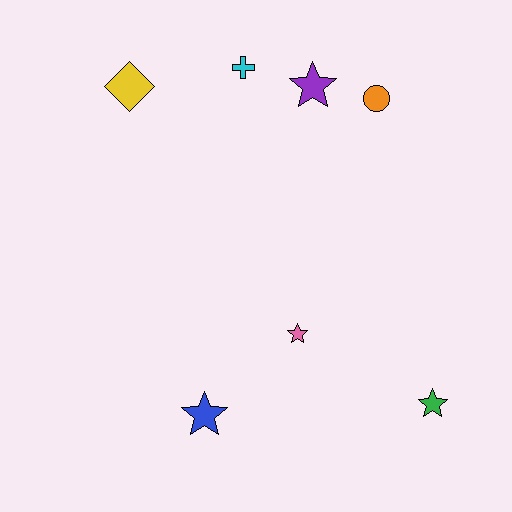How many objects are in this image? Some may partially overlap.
There are 7 objects.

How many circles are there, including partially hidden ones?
There is 1 circle.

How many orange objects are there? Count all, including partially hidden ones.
There is 1 orange object.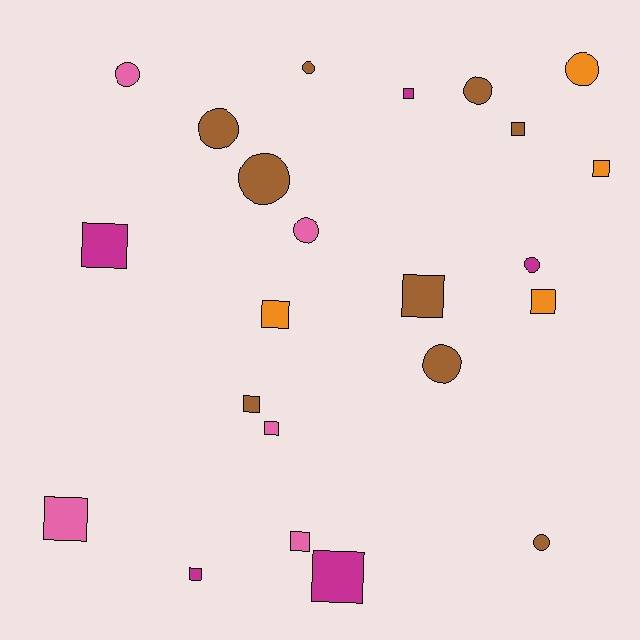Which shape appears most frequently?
Square, with 13 objects.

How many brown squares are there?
There are 3 brown squares.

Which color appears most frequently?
Brown, with 9 objects.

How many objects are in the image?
There are 23 objects.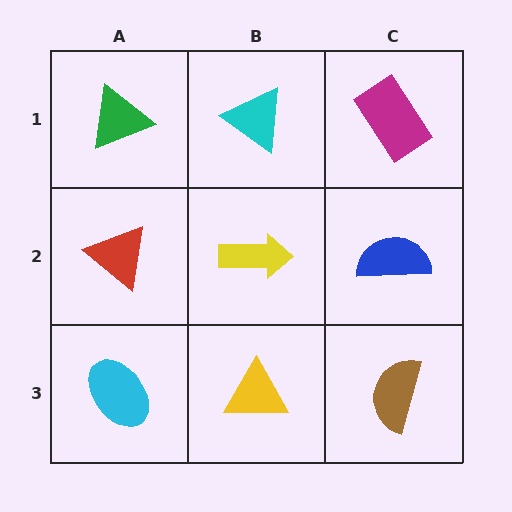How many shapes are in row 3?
3 shapes.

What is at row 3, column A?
A cyan ellipse.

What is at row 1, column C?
A magenta rectangle.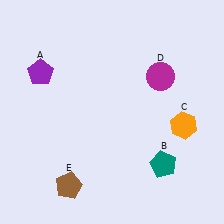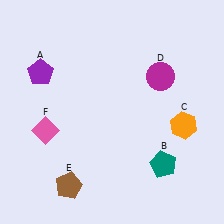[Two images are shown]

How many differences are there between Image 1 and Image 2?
There is 1 difference between the two images.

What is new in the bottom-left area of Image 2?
A pink diamond (F) was added in the bottom-left area of Image 2.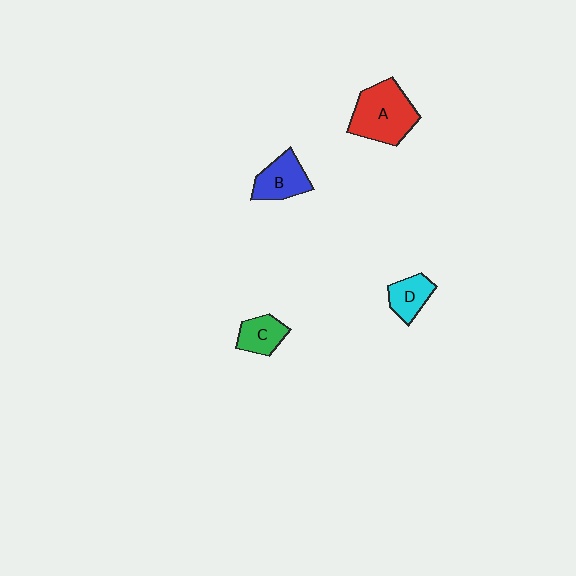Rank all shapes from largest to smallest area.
From largest to smallest: A (red), B (blue), D (cyan), C (green).